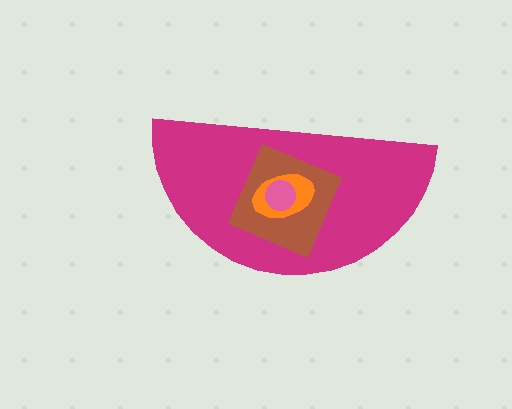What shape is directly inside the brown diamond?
The orange ellipse.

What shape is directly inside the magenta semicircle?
The brown diamond.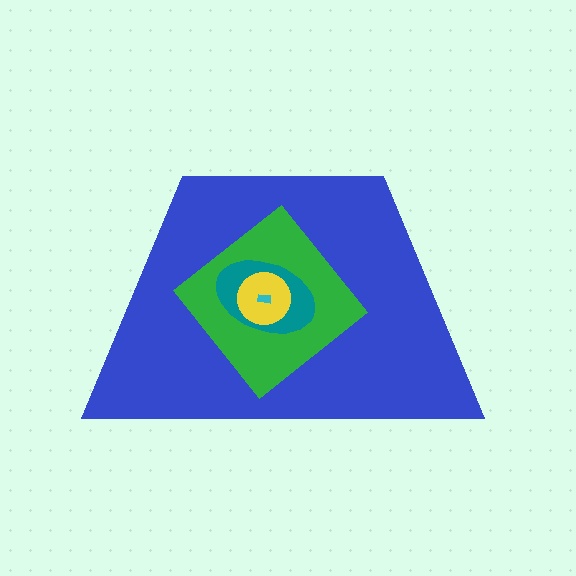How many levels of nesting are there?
5.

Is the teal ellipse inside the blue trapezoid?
Yes.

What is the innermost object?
The cyan rectangle.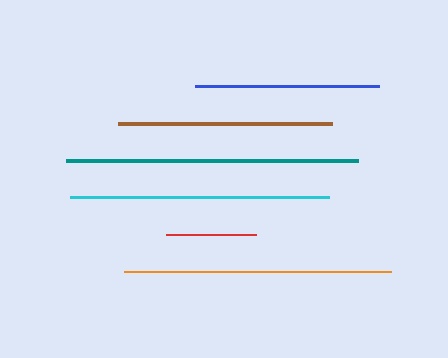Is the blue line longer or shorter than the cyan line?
The cyan line is longer than the blue line.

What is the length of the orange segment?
The orange segment is approximately 266 pixels long.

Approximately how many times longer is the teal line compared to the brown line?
The teal line is approximately 1.4 times the length of the brown line.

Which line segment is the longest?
The teal line is the longest at approximately 292 pixels.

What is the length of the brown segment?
The brown segment is approximately 215 pixels long.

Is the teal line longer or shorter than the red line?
The teal line is longer than the red line.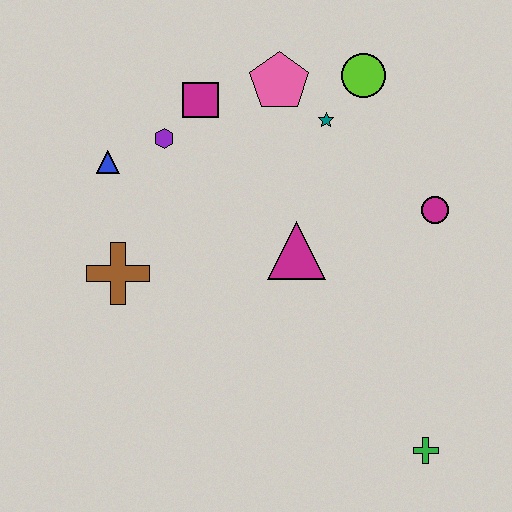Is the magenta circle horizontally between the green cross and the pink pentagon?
No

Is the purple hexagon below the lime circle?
Yes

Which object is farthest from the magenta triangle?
The green cross is farthest from the magenta triangle.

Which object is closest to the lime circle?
The teal star is closest to the lime circle.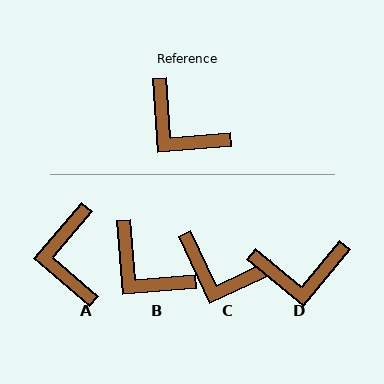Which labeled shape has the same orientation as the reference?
B.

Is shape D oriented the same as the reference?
No, it is off by about 47 degrees.